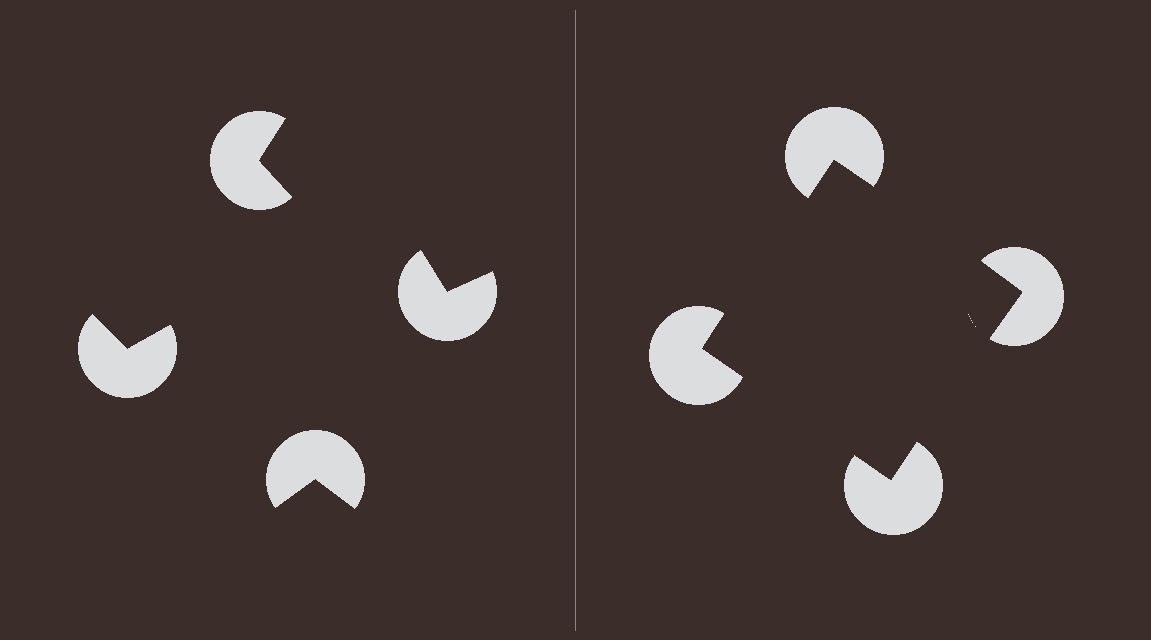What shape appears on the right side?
An illusory square.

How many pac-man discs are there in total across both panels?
8 — 4 on each side.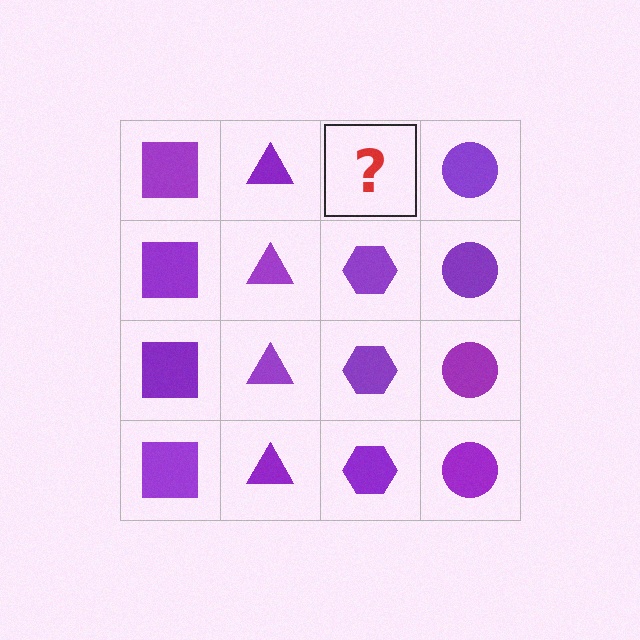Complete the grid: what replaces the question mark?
The question mark should be replaced with a purple hexagon.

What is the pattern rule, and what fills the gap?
The rule is that each column has a consistent shape. The gap should be filled with a purple hexagon.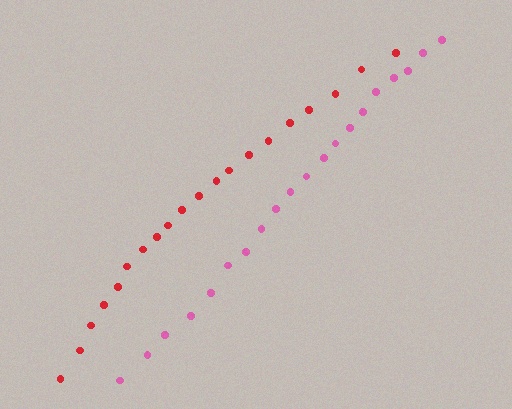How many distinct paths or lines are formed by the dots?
There are 2 distinct paths.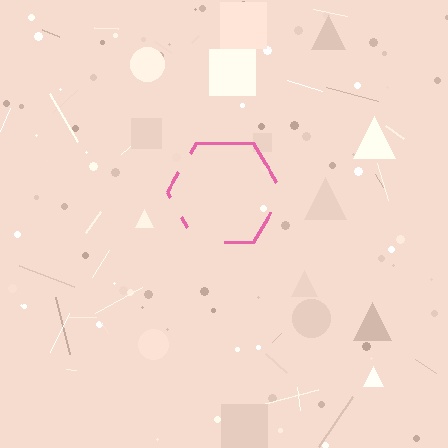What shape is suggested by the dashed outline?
The dashed outline suggests a hexagon.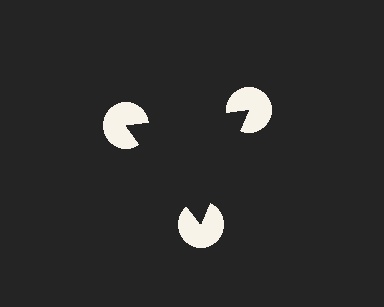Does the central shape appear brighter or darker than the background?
It typically appears slightly darker than the background, even though no actual brightness change is drawn.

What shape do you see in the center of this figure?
An illusory triangle — its edges are inferred from the aligned wedge cuts in the pac-man discs, not physically drawn.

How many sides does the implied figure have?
3 sides.